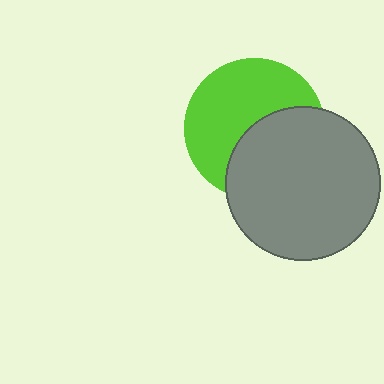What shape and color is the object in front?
The object in front is a gray circle.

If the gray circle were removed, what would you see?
You would see the complete lime circle.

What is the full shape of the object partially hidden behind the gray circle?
The partially hidden object is a lime circle.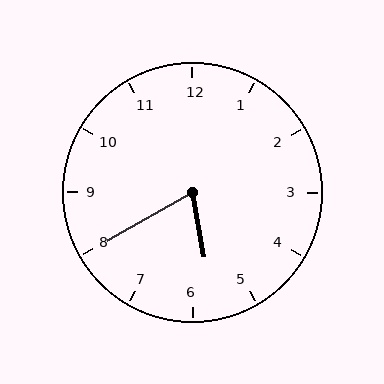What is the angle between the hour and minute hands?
Approximately 70 degrees.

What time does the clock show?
5:40.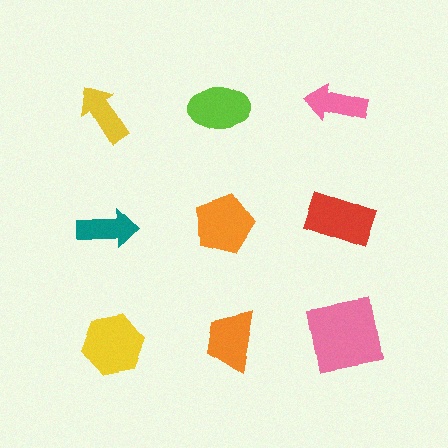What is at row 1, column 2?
A lime ellipse.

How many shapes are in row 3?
3 shapes.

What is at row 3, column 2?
An orange trapezoid.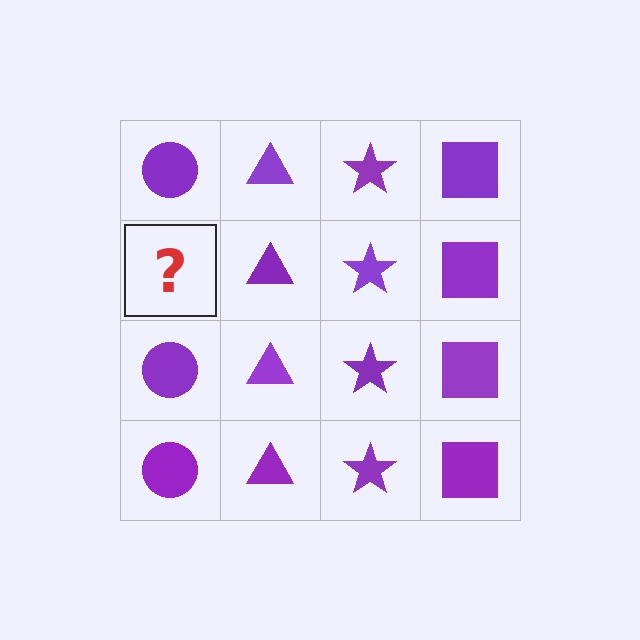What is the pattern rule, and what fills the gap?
The rule is that each column has a consistent shape. The gap should be filled with a purple circle.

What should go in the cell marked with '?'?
The missing cell should contain a purple circle.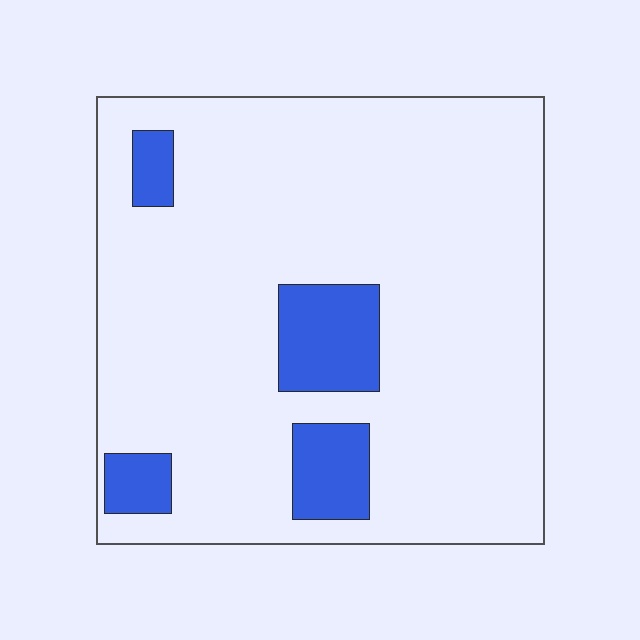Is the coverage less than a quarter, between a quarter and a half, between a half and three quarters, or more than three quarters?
Less than a quarter.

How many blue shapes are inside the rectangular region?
4.